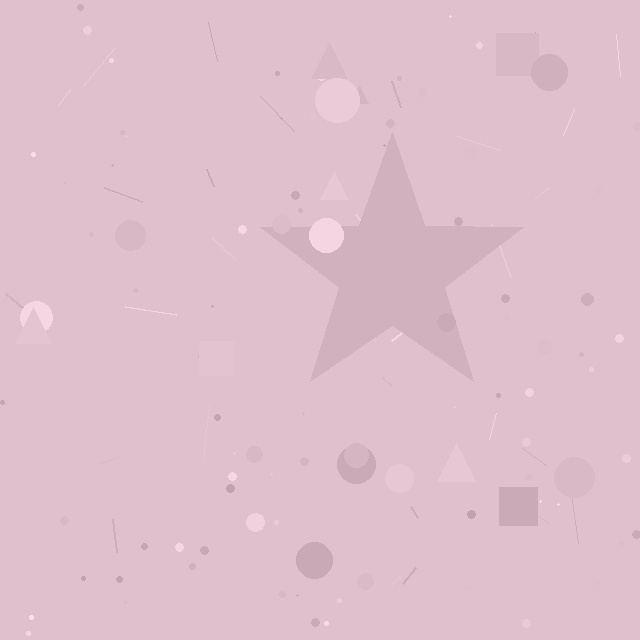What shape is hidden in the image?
A star is hidden in the image.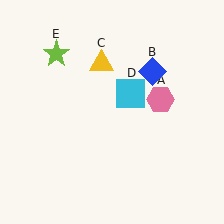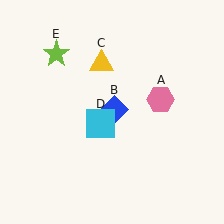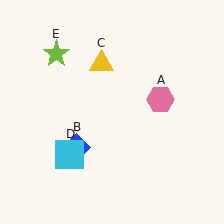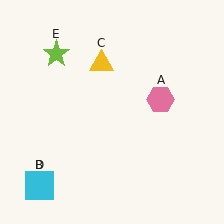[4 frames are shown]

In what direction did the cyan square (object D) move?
The cyan square (object D) moved down and to the left.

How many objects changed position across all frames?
2 objects changed position: blue diamond (object B), cyan square (object D).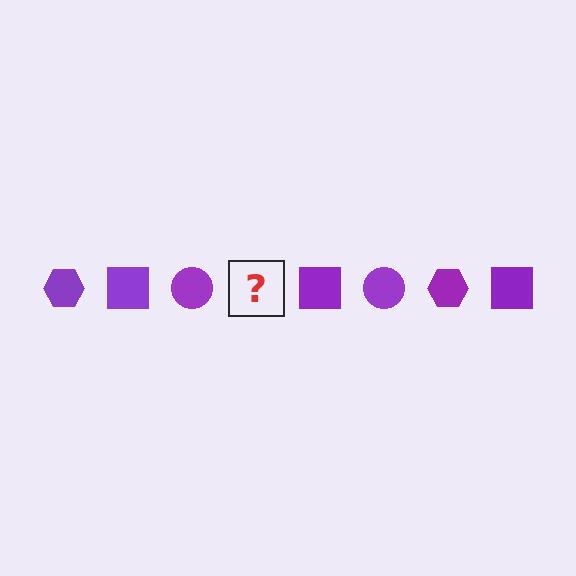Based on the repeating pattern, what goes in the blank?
The blank should be a purple hexagon.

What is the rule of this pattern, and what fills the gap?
The rule is that the pattern cycles through hexagon, square, circle shapes in purple. The gap should be filled with a purple hexagon.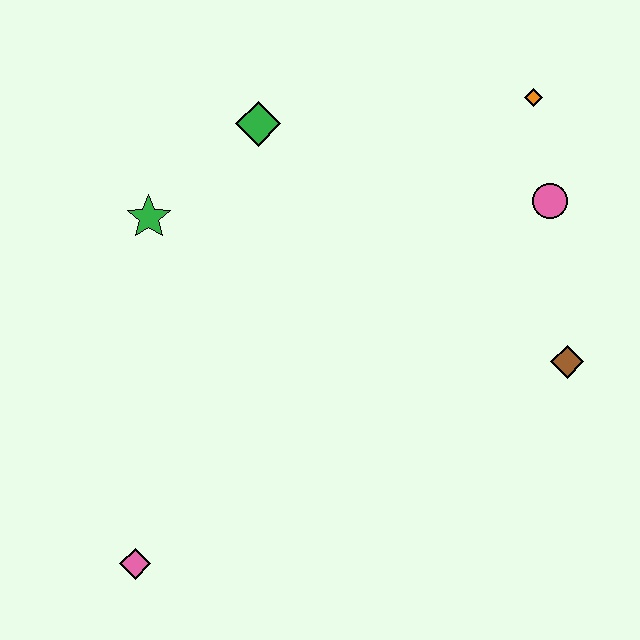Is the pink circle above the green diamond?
No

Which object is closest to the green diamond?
The green star is closest to the green diamond.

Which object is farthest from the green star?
The brown diamond is farthest from the green star.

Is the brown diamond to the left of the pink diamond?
No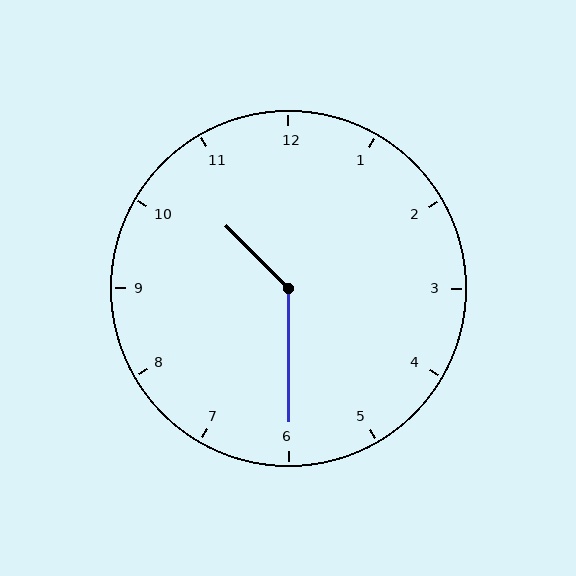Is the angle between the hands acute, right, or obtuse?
It is obtuse.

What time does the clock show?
10:30.